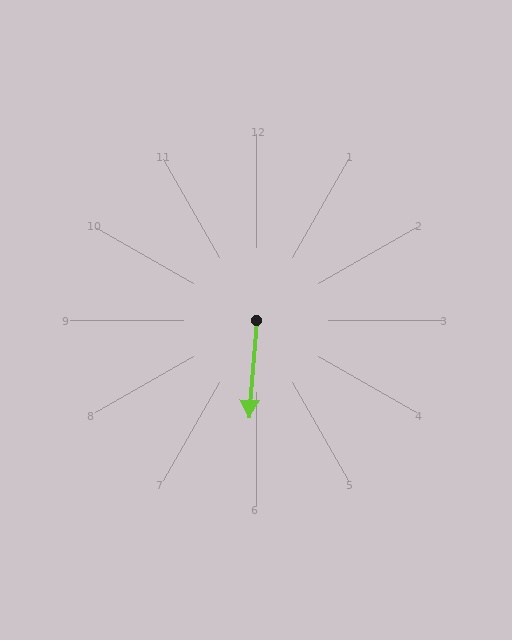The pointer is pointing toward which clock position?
Roughly 6 o'clock.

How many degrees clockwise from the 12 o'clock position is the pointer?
Approximately 185 degrees.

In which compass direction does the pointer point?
South.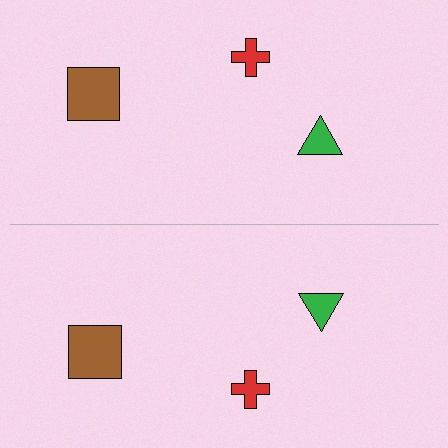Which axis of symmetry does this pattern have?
The pattern has a horizontal axis of symmetry running through the center of the image.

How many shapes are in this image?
There are 6 shapes in this image.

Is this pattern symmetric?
Yes, this pattern has bilateral (reflection) symmetry.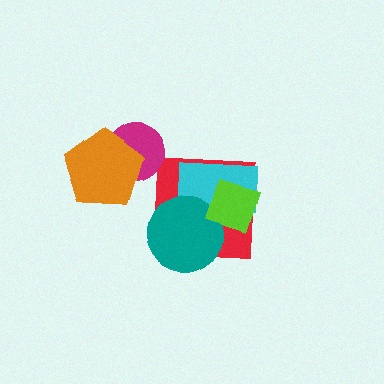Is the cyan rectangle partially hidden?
Yes, it is partially covered by another shape.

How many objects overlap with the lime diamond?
3 objects overlap with the lime diamond.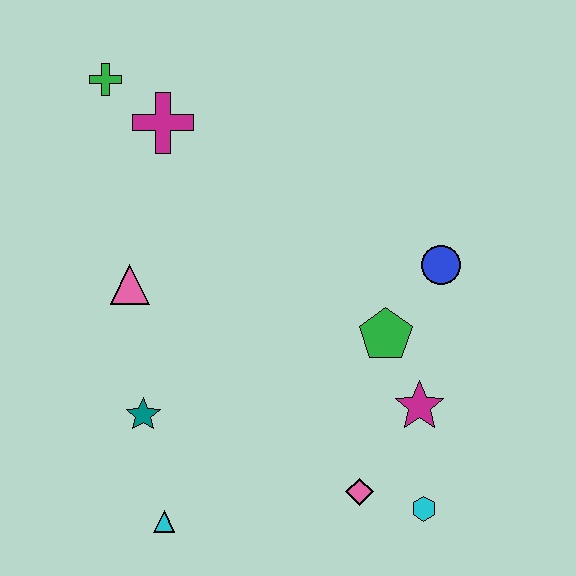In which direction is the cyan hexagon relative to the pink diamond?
The cyan hexagon is to the right of the pink diamond.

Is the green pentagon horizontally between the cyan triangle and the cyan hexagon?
Yes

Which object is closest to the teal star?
The cyan triangle is closest to the teal star.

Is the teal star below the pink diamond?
No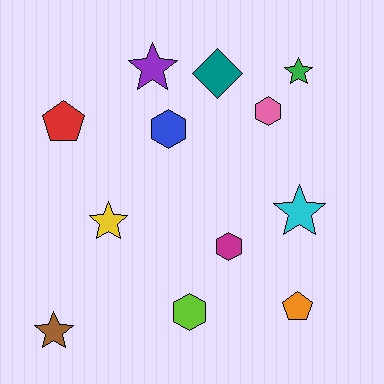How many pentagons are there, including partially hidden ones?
There are 2 pentagons.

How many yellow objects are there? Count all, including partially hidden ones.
There is 1 yellow object.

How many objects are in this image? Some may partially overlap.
There are 12 objects.